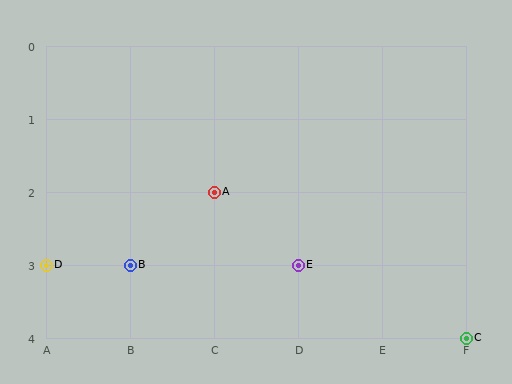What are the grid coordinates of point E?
Point E is at grid coordinates (D, 3).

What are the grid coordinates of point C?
Point C is at grid coordinates (F, 4).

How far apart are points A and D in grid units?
Points A and D are 2 columns and 1 row apart (about 2.2 grid units diagonally).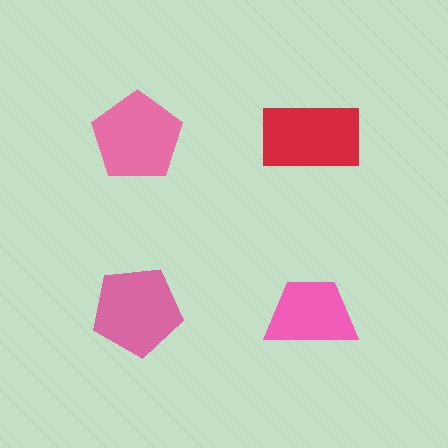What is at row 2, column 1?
A pink pentagon.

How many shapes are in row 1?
2 shapes.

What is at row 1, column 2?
A red rectangle.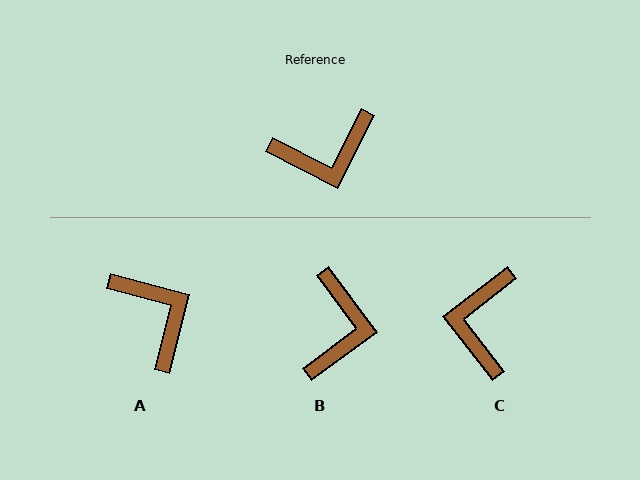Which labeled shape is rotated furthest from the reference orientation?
C, about 115 degrees away.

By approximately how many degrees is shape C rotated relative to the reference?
Approximately 115 degrees clockwise.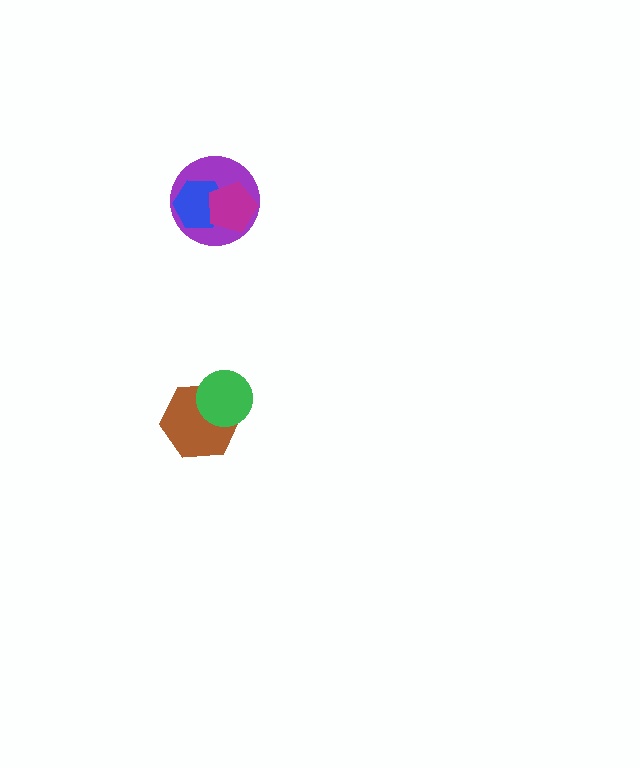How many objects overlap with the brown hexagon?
1 object overlaps with the brown hexagon.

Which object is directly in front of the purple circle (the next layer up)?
The blue hexagon is directly in front of the purple circle.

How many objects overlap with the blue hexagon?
2 objects overlap with the blue hexagon.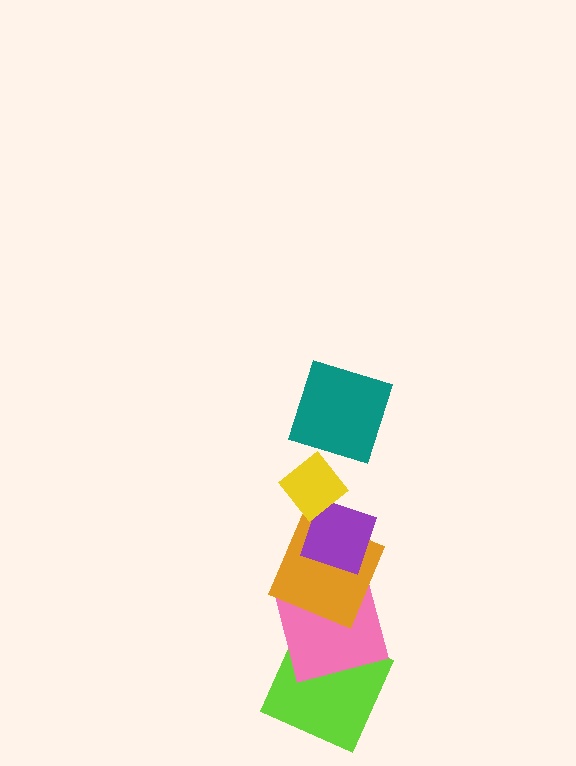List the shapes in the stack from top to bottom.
From top to bottom: the teal square, the yellow diamond, the purple diamond, the orange square, the pink square, the lime square.